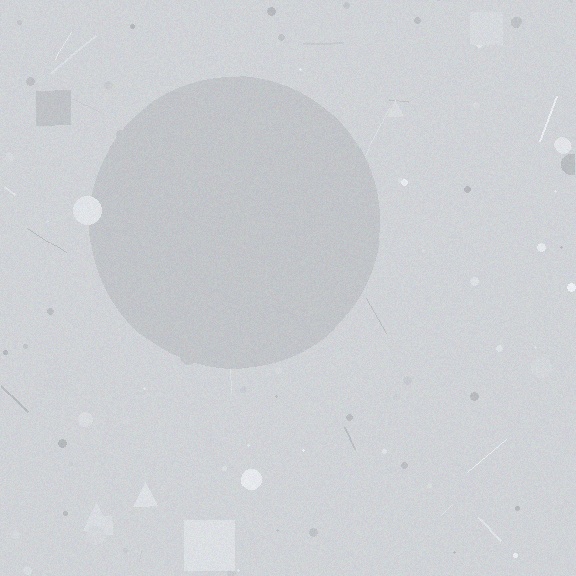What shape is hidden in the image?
A circle is hidden in the image.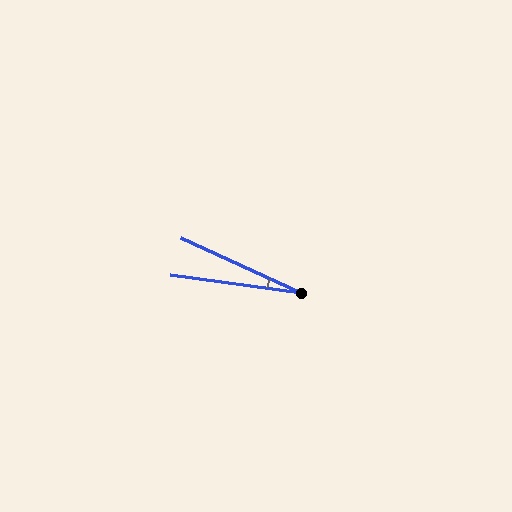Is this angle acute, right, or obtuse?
It is acute.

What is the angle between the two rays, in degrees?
Approximately 17 degrees.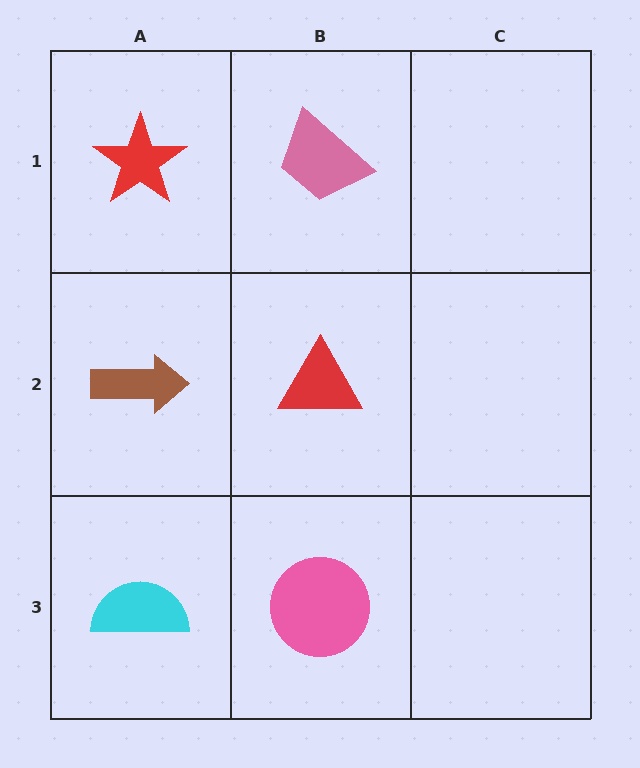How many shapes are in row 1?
2 shapes.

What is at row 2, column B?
A red triangle.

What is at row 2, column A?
A brown arrow.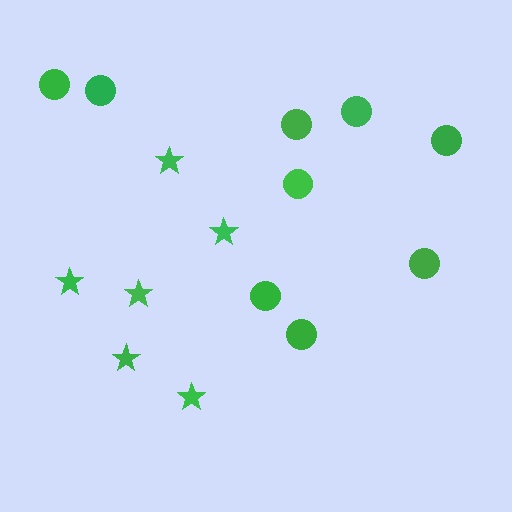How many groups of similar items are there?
There are 2 groups: one group of circles (9) and one group of stars (6).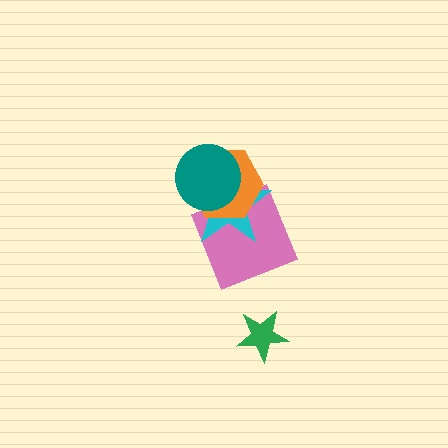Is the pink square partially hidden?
Yes, it is partially covered by another shape.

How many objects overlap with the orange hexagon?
3 objects overlap with the orange hexagon.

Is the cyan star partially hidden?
Yes, it is partially covered by another shape.